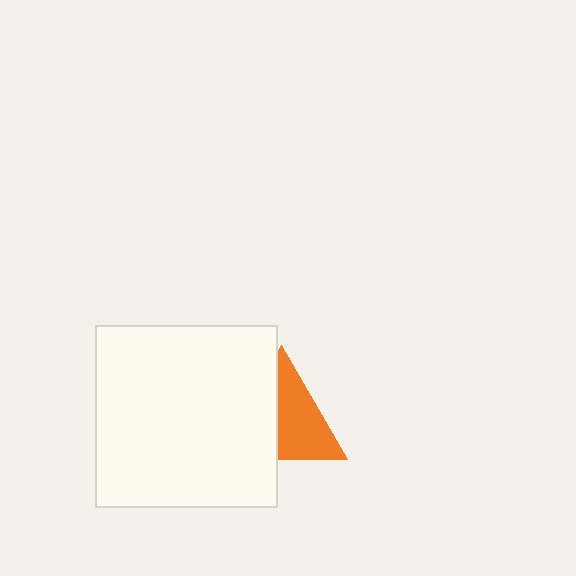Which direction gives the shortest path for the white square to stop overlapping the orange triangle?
Moving left gives the shortest separation.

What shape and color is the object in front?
The object in front is a white square.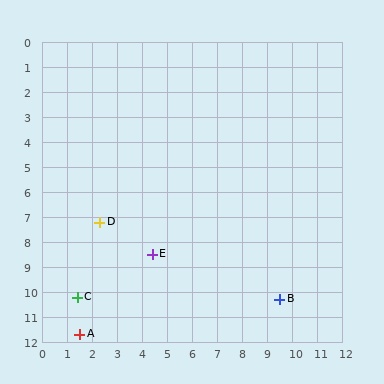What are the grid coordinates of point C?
Point C is at approximately (1.4, 10.2).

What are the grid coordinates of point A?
Point A is at approximately (1.5, 11.7).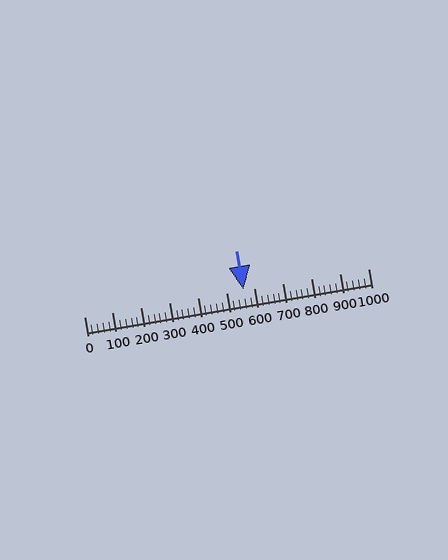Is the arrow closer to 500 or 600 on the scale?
The arrow is closer to 600.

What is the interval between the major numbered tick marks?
The major tick marks are spaced 100 units apart.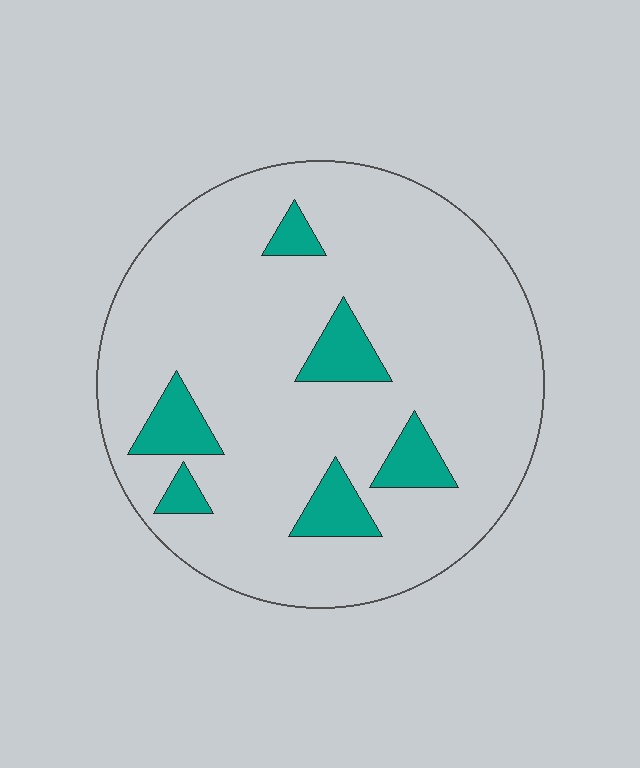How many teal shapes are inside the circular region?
6.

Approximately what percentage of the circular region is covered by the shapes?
Approximately 10%.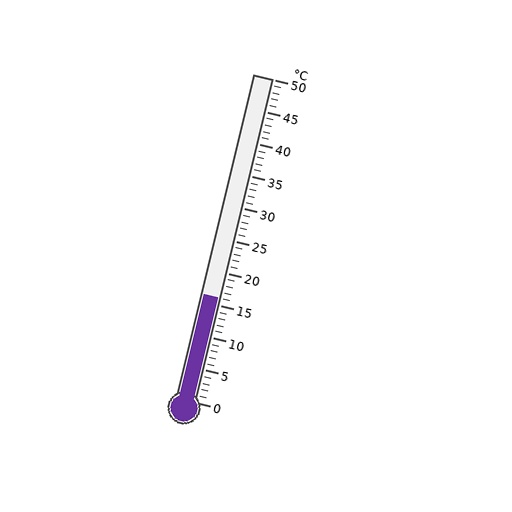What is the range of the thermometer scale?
The thermometer scale ranges from 0°C to 50°C.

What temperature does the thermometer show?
The thermometer shows approximately 16°C.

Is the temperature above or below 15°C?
The temperature is above 15°C.